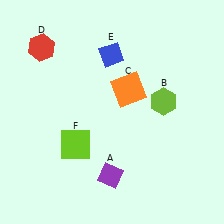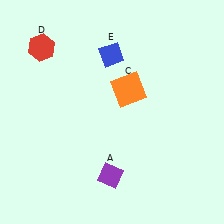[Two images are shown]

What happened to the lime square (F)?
The lime square (F) was removed in Image 2. It was in the bottom-left area of Image 1.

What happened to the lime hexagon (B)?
The lime hexagon (B) was removed in Image 2. It was in the top-right area of Image 1.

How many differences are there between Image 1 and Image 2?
There are 2 differences between the two images.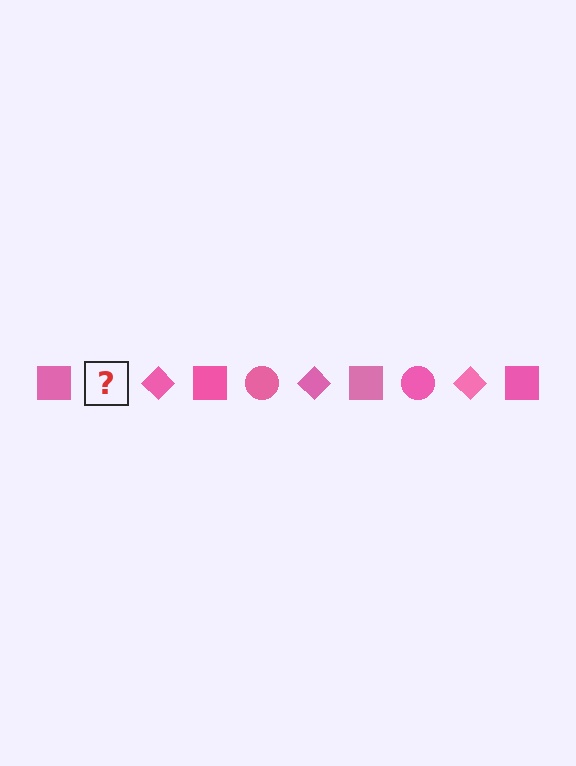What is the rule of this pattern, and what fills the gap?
The rule is that the pattern cycles through square, circle, diamond shapes in pink. The gap should be filled with a pink circle.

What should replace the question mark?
The question mark should be replaced with a pink circle.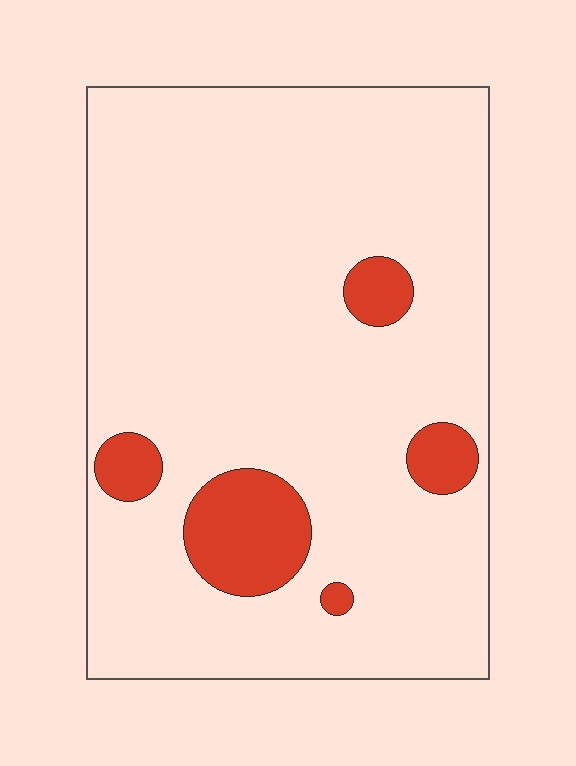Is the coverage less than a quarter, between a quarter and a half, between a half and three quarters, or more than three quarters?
Less than a quarter.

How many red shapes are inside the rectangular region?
5.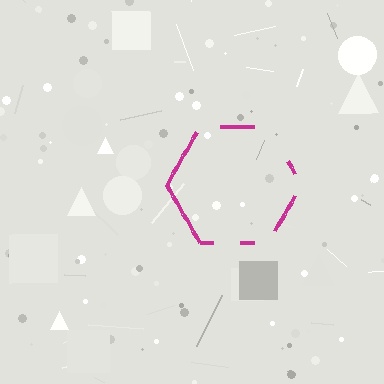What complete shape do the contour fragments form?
The contour fragments form a hexagon.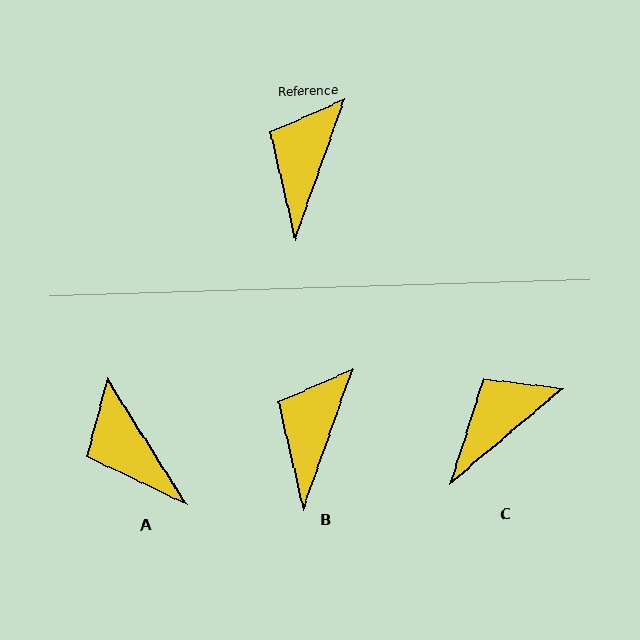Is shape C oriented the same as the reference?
No, it is off by about 31 degrees.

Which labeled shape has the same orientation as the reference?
B.